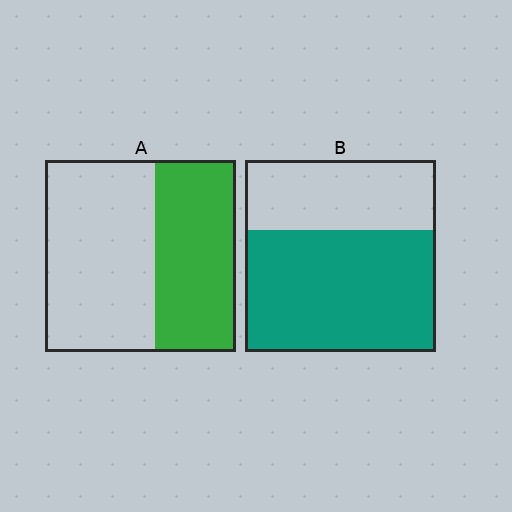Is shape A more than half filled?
No.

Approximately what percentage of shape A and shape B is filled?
A is approximately 40% and B is approximately 65%.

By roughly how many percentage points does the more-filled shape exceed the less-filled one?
By roughly 20 percentage points (B over A).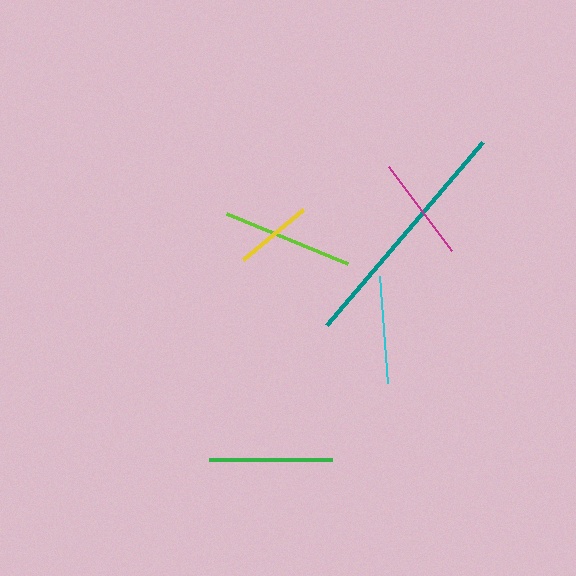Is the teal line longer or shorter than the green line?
The teal line is longer than the green line.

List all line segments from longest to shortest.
From longest to shortest: teal, lime, green, cyan, magenta, yellow.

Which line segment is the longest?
The teal line is the longest at approximately 241 pixels.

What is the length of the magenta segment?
The magenta segment is approximately 105 pixels long.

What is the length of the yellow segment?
The yellow segment is approximately 78 pixels long.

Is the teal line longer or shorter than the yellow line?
The teal line is longer than the yellow line.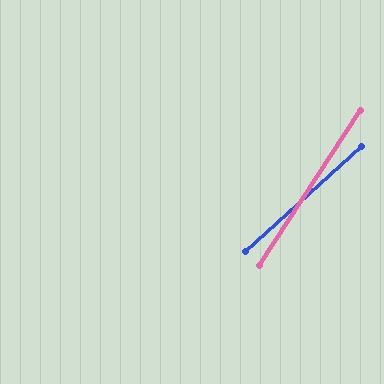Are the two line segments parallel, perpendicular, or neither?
Neither parallel nor perpendicular — they differ by about 15°.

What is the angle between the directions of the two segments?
Approximately 15 degrees.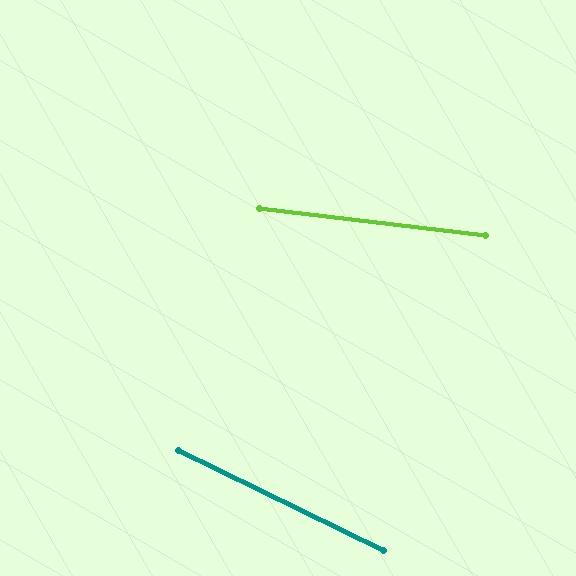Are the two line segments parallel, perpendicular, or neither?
Neither parallel nor perpendicular — they differ by about 19°.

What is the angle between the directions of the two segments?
Approximately 19 degrees.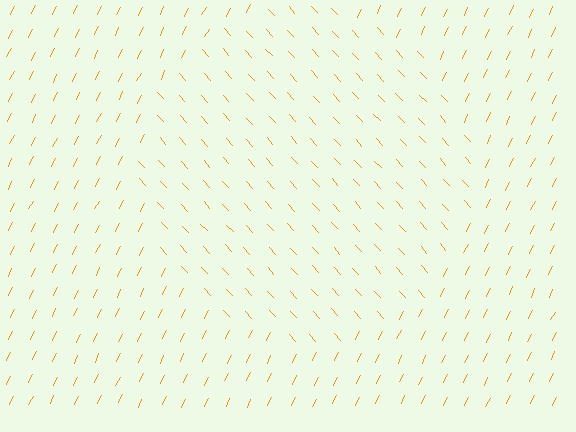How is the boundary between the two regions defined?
The boundary is defined purely by a change in line orientation (approximately 69 degrees difference). All lines are the same color and thickness.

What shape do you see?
I see a circle.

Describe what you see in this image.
The image is filled with small orange line segments. A circle region in the image has lines oriented differently from the surrounding lines, creating a visible texture boundary.